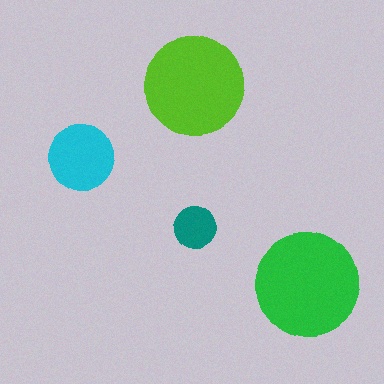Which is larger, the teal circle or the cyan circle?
The cyan one.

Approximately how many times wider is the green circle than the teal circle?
About 2.5 times wider.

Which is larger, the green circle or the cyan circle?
The green one.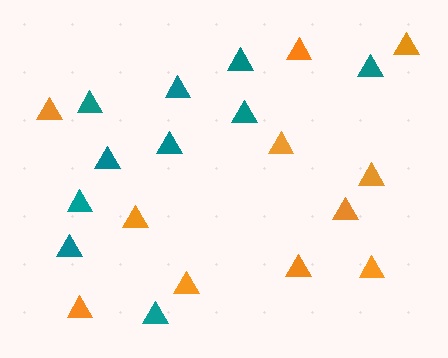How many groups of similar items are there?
There are 2 groups: one group of orange triangles (11) and one group of teal triangles (10).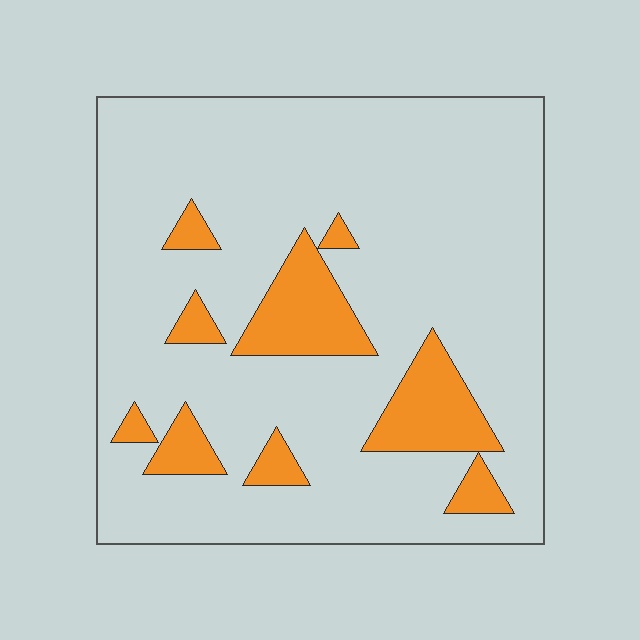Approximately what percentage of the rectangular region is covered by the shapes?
Approximately 15%.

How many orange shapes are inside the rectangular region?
9.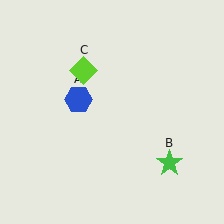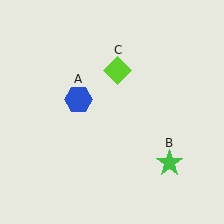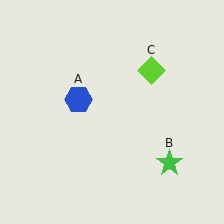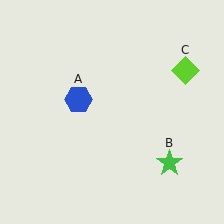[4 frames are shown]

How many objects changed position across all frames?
1 object changed position: lime diamond (object C).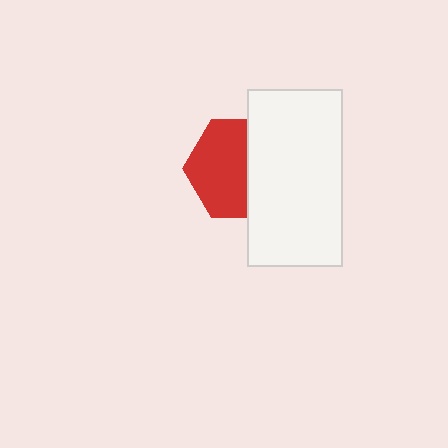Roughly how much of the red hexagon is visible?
About half of it is visible (roughly 59%).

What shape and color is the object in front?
The object in front is a white rectangle.